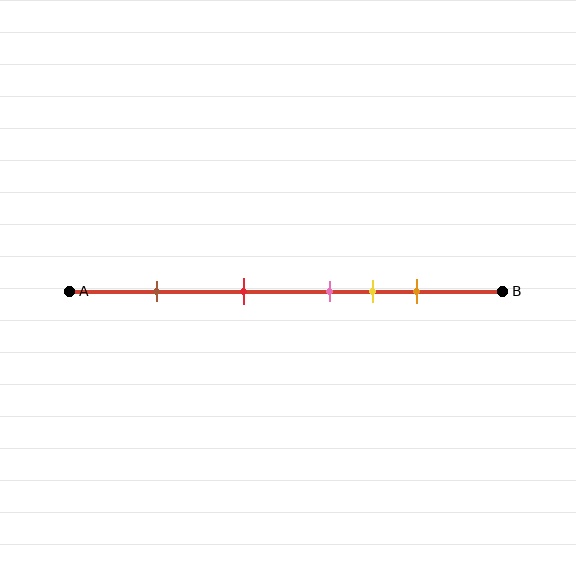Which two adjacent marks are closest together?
The pink and yellow marks are the closest adjacent pair.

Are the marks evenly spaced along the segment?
No, the marks are not evenly spaced.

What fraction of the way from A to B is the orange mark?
The orange mark is approximately 80% (0.8) of the way from A to B.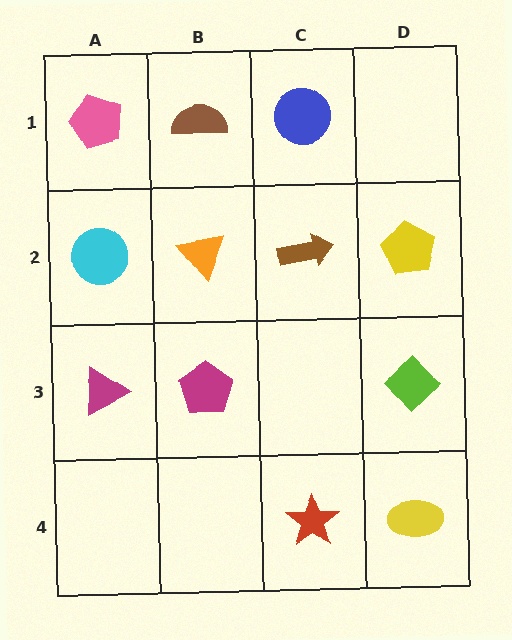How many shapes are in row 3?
3 shapes.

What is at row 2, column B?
An orange triangle.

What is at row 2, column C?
A brown arrow.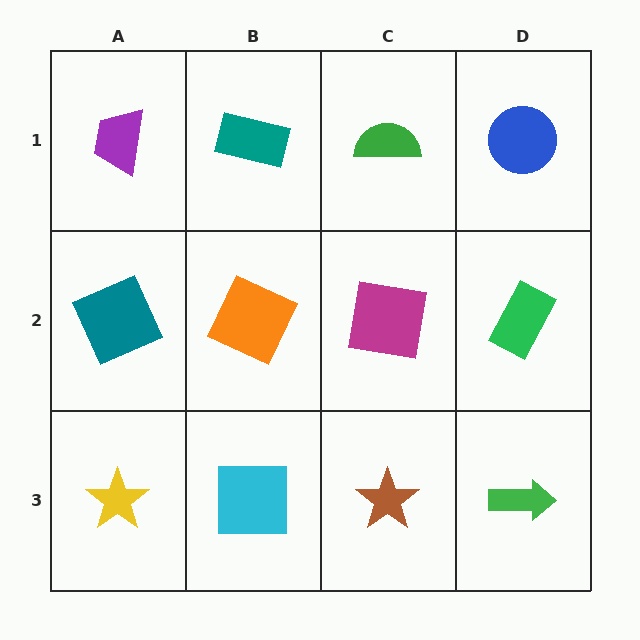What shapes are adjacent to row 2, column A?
A purple trapezoid (row 1, column A), a yellow star (row 3, column A), an orange square (row 2, column B).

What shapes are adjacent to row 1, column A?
A teal square (row 2, column A), a teal rectangle (row 1, column B).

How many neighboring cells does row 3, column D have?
2.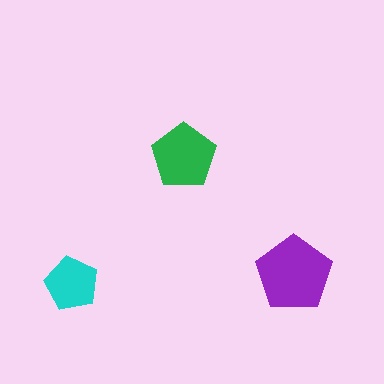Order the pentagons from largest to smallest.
the purple one, the green one, the cyan one.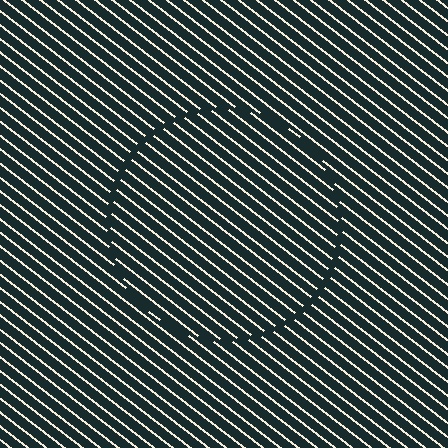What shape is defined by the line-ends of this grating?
An illusory circle. The interior of the shape contains the same grating, shifted by half a period — the contour is defined by the phase discontinuity where line-ends from the inner and outer gratings abut.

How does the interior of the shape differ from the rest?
The interior of the shape contains the same grating, shifted by half a period — the contour is defined by the phase discontinuity where line-ends from the inner and outer gratings abut.